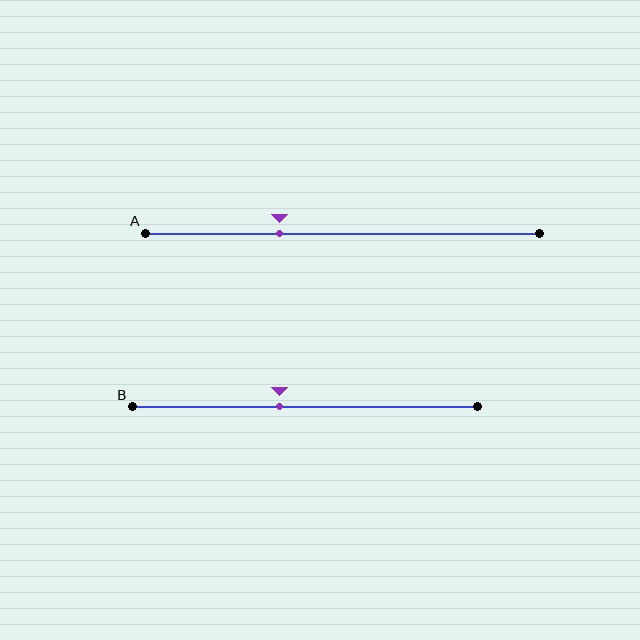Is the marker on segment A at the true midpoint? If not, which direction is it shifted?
No, the marker on segment A is shifted to the left by about 16% of the segment length.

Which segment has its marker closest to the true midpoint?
Segment B has its marker closest to the true midpoint.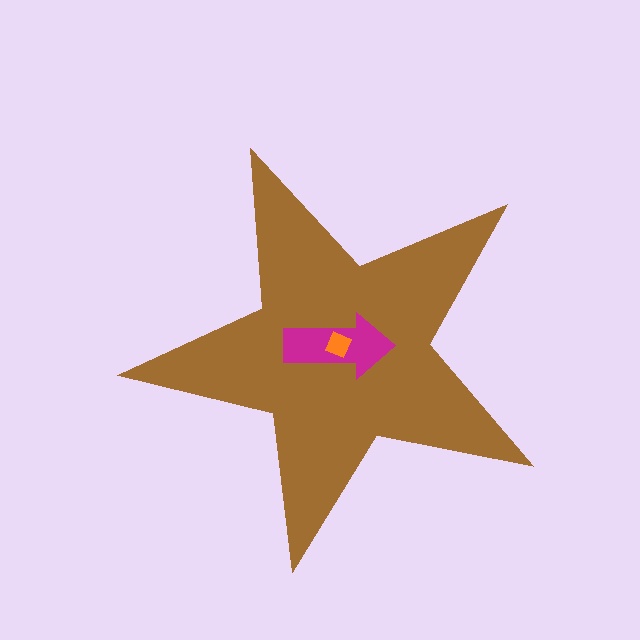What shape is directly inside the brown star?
The magenta arrow.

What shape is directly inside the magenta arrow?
The orange diamond.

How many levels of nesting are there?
3.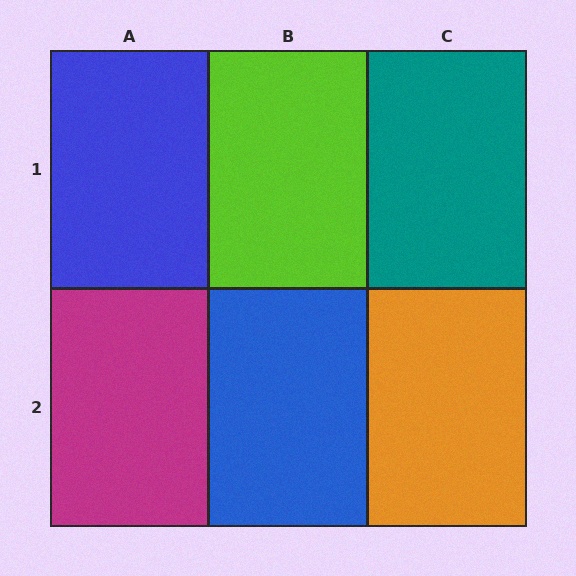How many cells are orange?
1 cell is orange.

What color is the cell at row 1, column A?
Blue.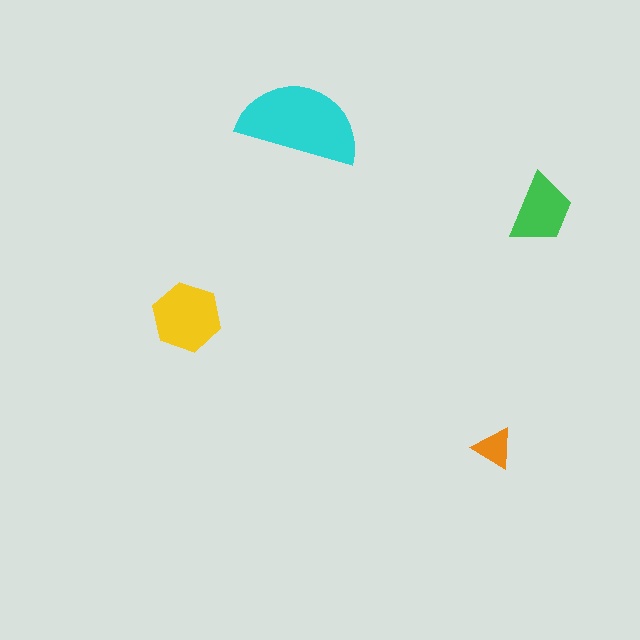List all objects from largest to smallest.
The cyan semicircle, the yellow hexagon, the green trapezoid, the orange triangle.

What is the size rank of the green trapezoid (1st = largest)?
3rd.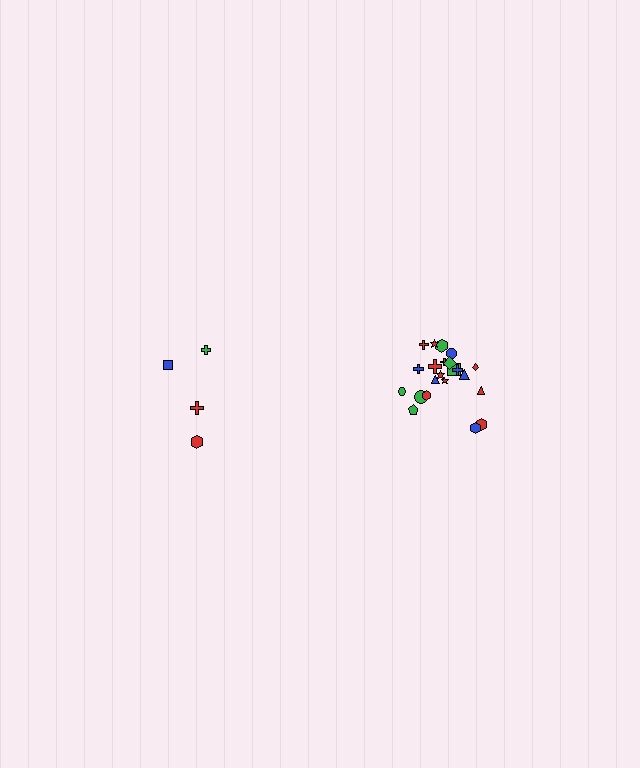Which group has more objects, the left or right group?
The right group.